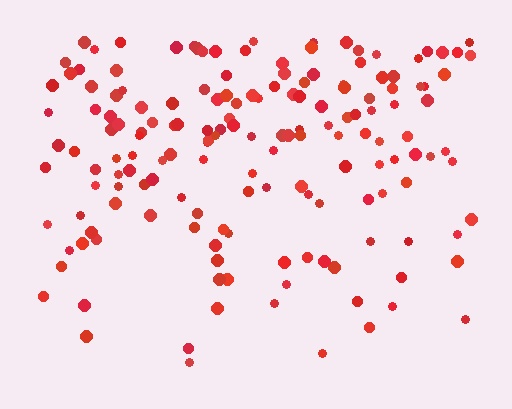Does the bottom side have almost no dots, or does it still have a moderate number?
Still a moderate number, just noticeably fewer than the top.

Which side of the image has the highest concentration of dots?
The top.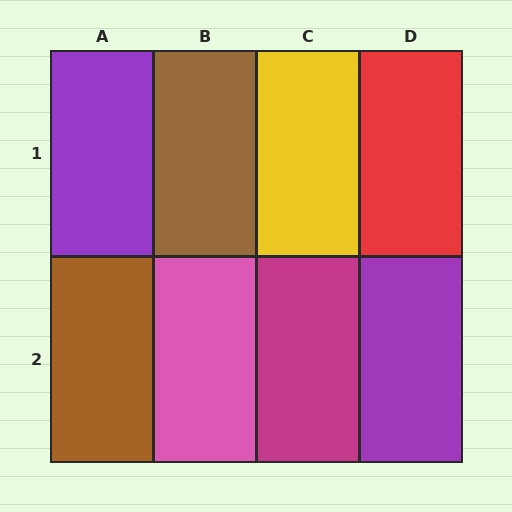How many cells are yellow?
1 cell is yellow.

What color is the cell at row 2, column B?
Pink.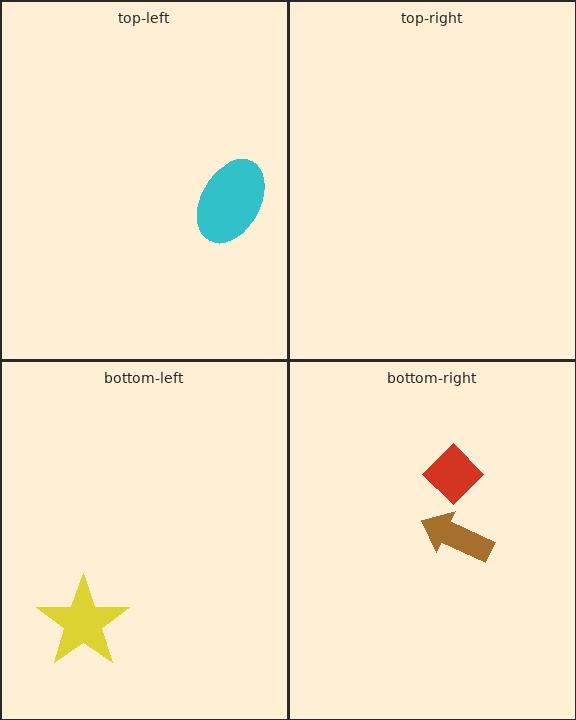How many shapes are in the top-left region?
1.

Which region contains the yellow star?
The bottom-left region.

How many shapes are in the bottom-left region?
1.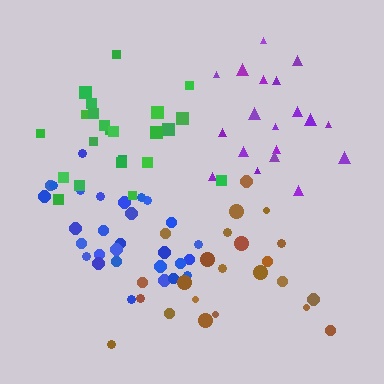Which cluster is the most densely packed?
Green.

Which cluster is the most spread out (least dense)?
Brown.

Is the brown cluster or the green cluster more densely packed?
Green.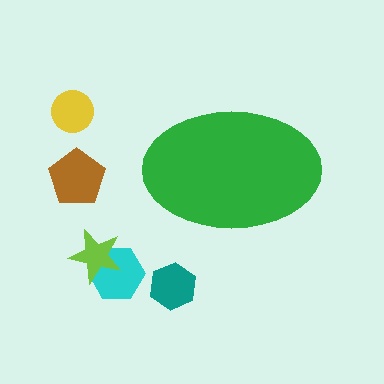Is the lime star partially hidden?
No, the lime star is fully visible.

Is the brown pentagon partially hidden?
No, the brown pentagon is fully visible.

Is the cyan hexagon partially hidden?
No, the cyan hexagon is fully visible.